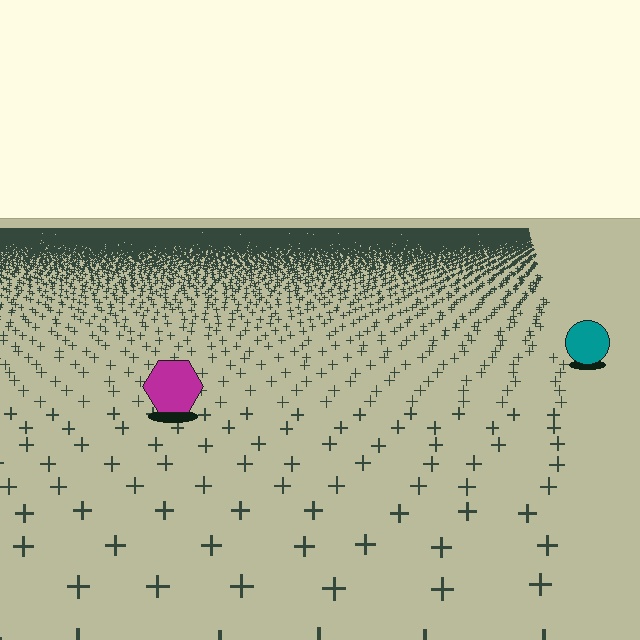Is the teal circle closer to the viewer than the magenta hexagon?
No. The magenta hexagon is closer — you can tell from the texture gradient: the ground texture is coarser near it.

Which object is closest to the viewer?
The magenta hexagon is closest. The texture marks near it are larger and more spread out.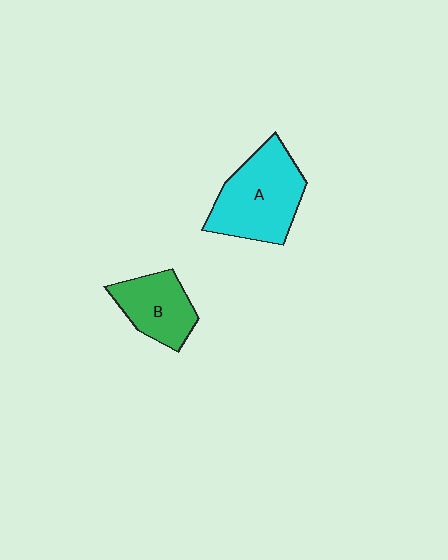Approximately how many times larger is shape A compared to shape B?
Approximately 1.5 times.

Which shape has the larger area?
Shape A (cyan).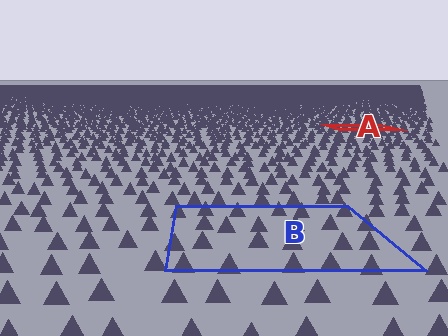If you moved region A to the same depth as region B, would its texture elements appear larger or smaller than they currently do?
They would appear larger. At a closer depth, the same texture elements are projected at a bigger on-screen size.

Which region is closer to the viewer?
Region B is closer. The texture elements there are larger and more spread out.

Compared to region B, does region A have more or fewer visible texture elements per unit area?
Region A has more texture elements per unit area — they are packed more densely because it is farther away.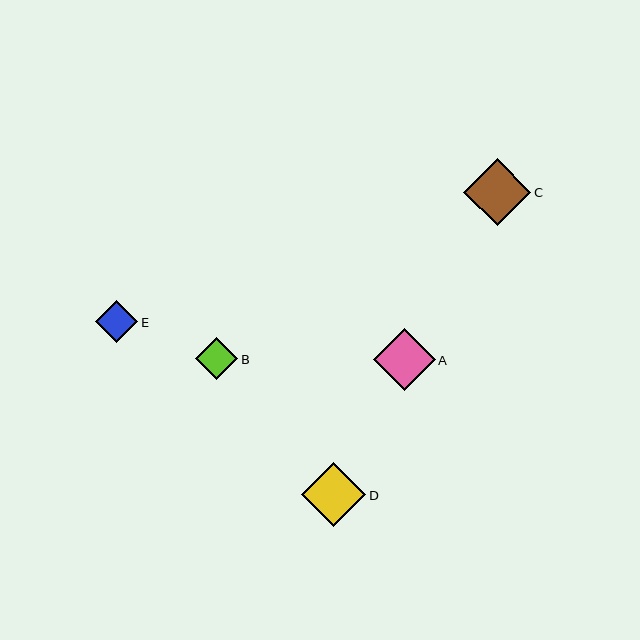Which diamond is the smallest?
Diamond E is the smallest with a size of approximately 42 pixels.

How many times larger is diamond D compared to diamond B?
Diamond D is approximately 1.5 times the size of diamond B.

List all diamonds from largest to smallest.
From largest to smallest: C, D, A, B, E.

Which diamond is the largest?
Diamond C is the largest with a size of approximately 68 pixels.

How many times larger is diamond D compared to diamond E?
Diamond D is approximately 1.5 times the size of diamond E.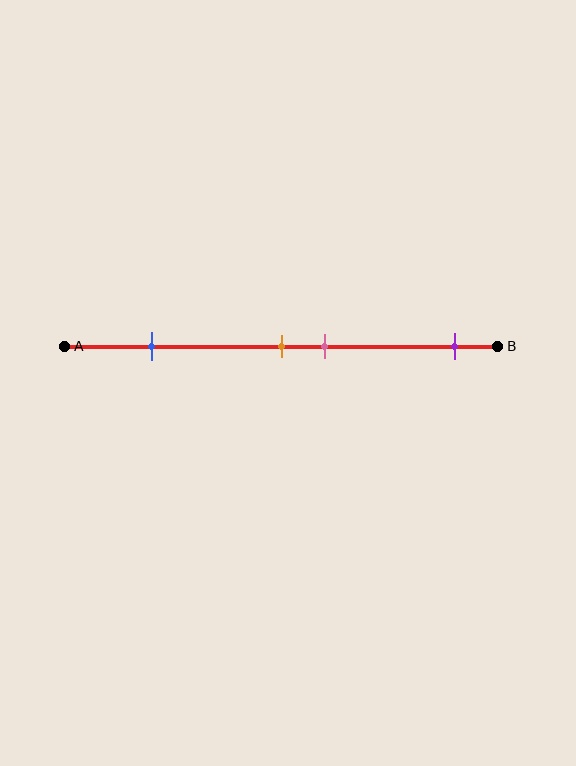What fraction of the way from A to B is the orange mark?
The orange mark is approximately 50% (0.5) of the way from A to B.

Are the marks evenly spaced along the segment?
No, the marks are not evenly spaced.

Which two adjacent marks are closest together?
The orange and pink marks are the closest adjacent pair.